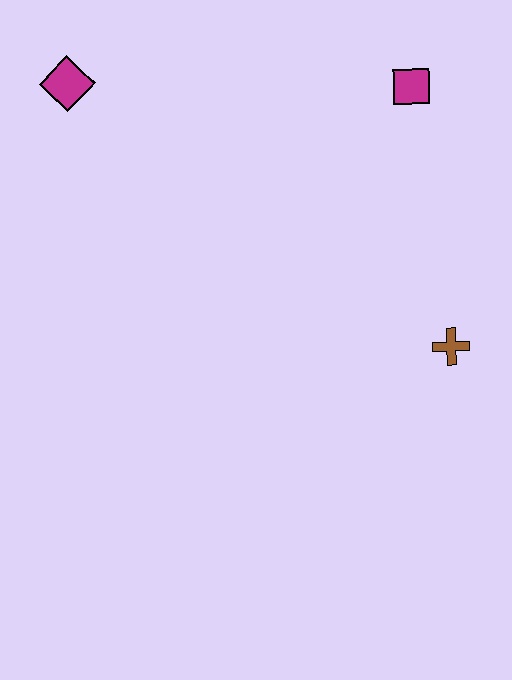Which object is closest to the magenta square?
The brown cross is closest to the magenta square.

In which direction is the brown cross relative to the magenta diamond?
The brown cross is to the right of the magenta diamond.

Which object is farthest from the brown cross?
The magenta diamond is farthest from the brown cross.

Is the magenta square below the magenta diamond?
Yes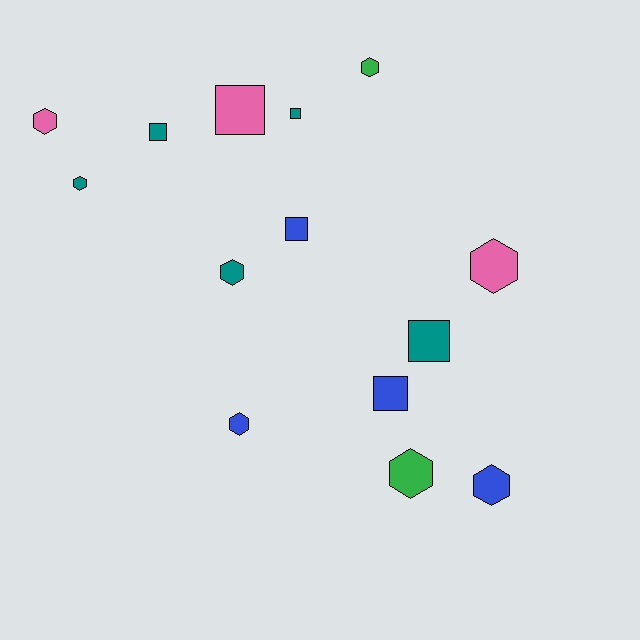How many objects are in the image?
There are 14 objects.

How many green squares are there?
There are no green squares.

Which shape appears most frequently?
Hexagon, with 8 objects.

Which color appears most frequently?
Teal, with 5 objects.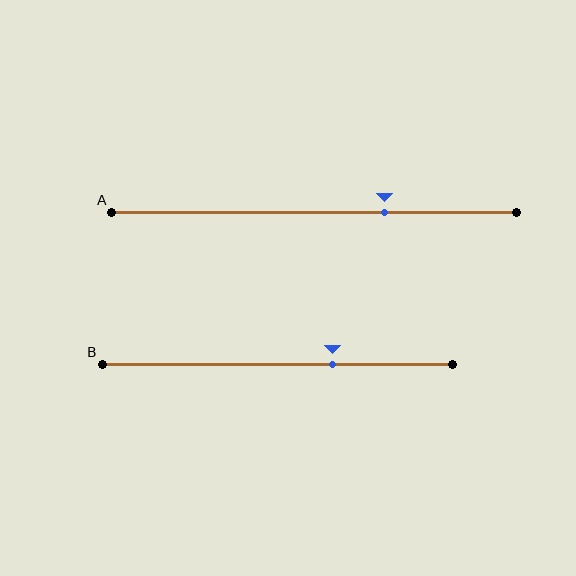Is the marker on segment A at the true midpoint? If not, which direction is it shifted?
No, the marker on segment A is shifted to the right by about 17% of the segment length.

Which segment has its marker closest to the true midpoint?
Segment B has its marker closest to the true midpoint.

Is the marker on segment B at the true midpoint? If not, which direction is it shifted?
No, the marker on segment B is shifted to the right by about 16% of the segment length.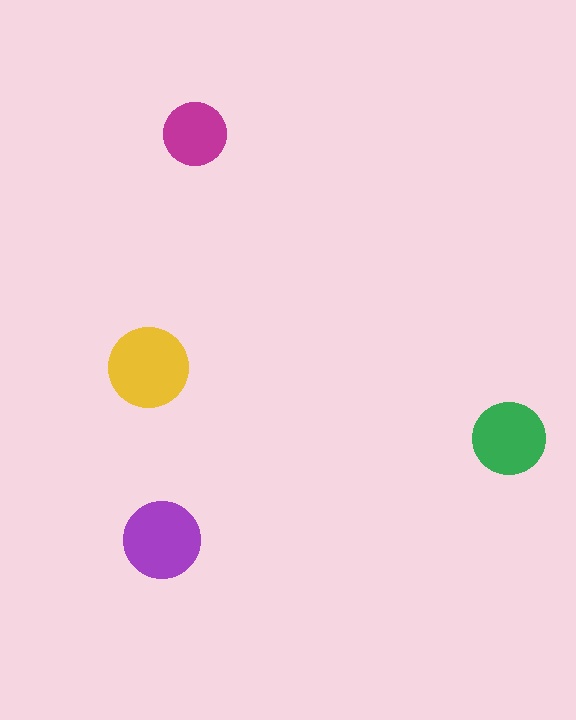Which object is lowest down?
The purple circle is bottommost.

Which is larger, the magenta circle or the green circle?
The green one.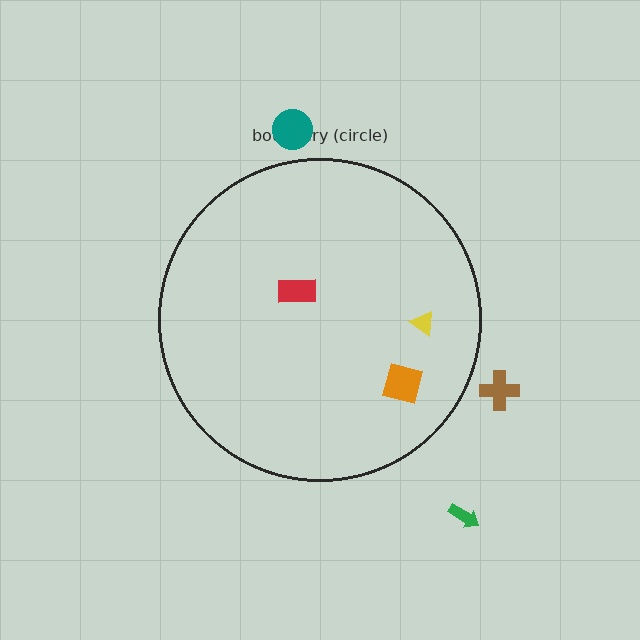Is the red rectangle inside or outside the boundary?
Inside.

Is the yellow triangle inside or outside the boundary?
Inside.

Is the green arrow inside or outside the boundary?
Outside.